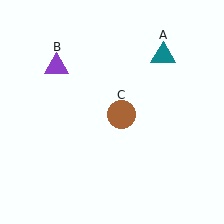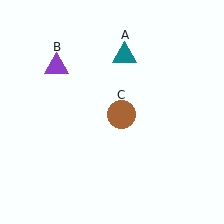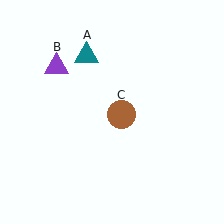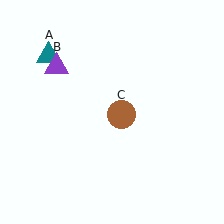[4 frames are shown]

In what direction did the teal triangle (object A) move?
The teal triangle (object A) moved left.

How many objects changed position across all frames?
1 object changed position: teal triangle (object A).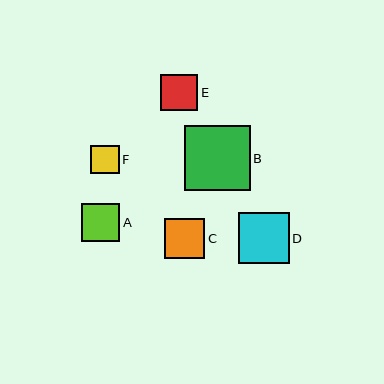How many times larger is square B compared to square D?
Square B is approximately 1.3 times the size of square D.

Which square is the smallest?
Square F is the smallest with a size of approximately 28 pixels.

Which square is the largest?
Square B is the largest with a size of approximately 66 pixels.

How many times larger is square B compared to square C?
Square B is approximately 1.6 times the size of square C.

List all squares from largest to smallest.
From largest to smallest: B, D, C, A, E, F.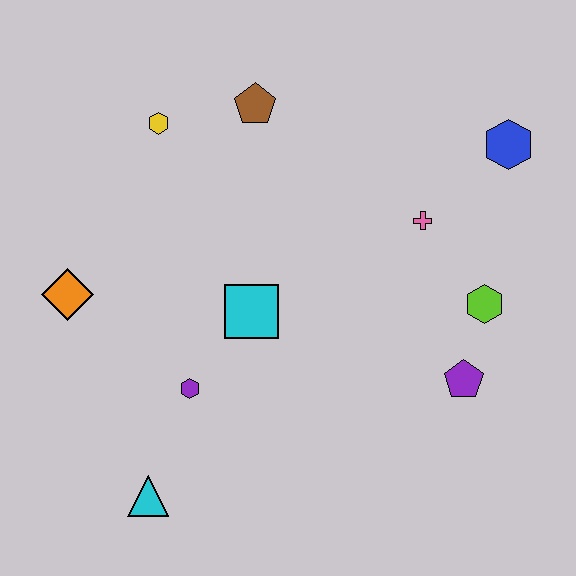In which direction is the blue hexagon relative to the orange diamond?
The blue hexagon is to the right of the orange diamond.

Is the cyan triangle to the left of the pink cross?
Yes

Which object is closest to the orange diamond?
The purple hexagon is closest to the orange diamond.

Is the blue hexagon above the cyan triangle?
Yes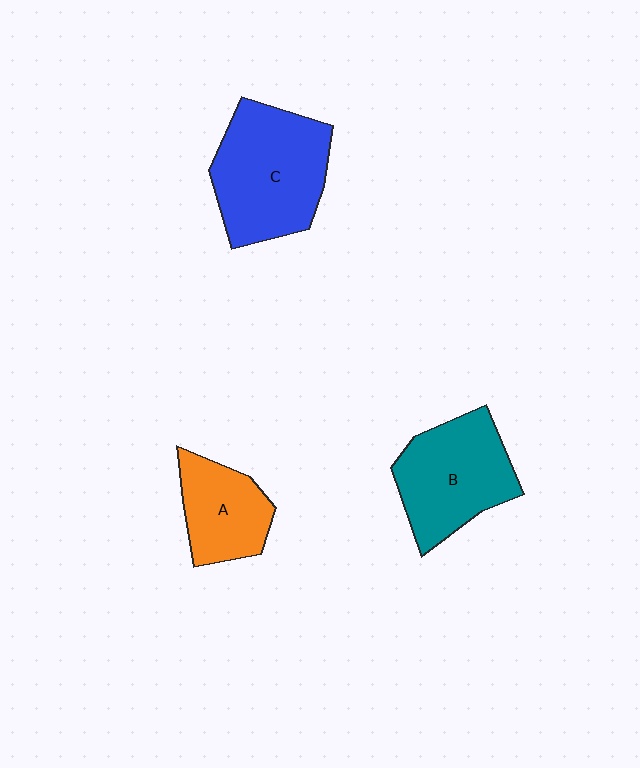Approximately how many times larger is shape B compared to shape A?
Approximately 1.4 times.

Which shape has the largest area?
Shape C (blue).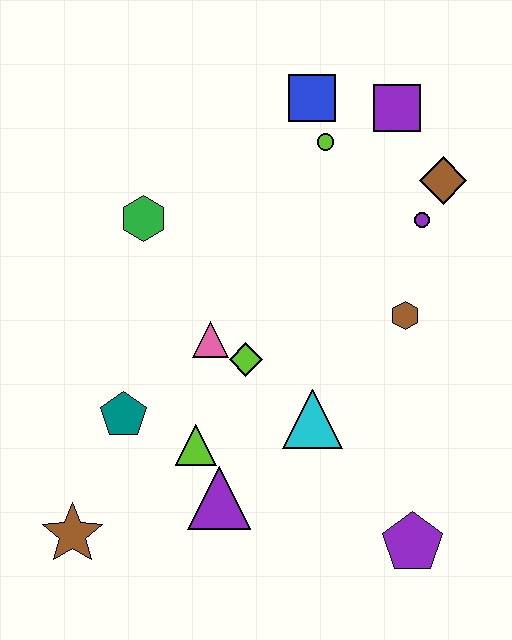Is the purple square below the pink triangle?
No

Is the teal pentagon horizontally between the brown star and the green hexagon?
Yes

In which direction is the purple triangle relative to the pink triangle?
The purple triangle is below the pink triangle.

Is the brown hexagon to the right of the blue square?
Yes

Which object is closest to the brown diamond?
The purple circle is closest to the brown diamond.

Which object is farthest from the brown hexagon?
The brown star is farthest from the brown hexagon.